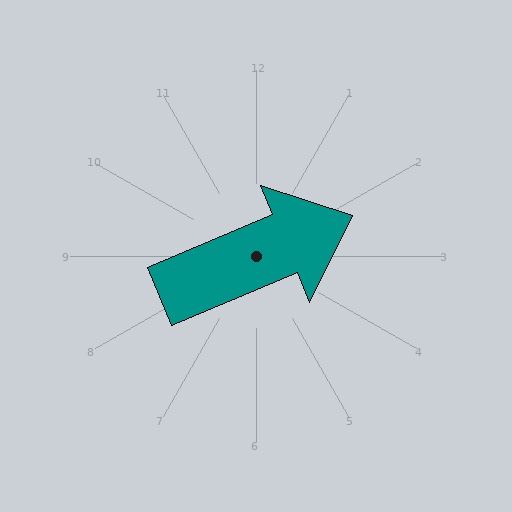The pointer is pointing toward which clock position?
Roughly 2 o'clock.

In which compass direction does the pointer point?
Northeast.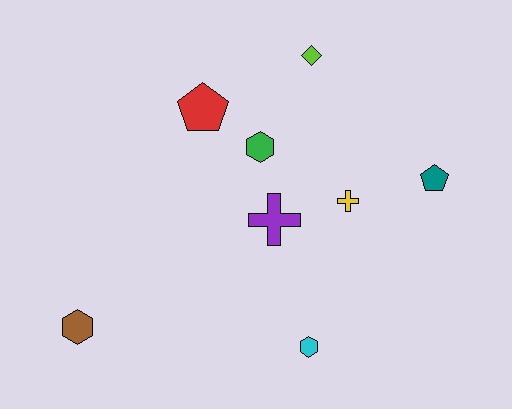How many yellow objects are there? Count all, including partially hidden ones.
There is 1 yellow object.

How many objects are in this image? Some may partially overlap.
There are 8 objects.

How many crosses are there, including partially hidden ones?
There are 2 crosses.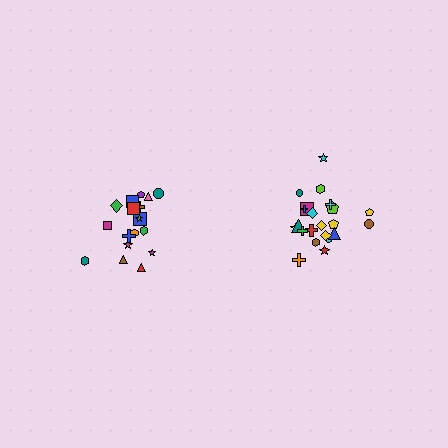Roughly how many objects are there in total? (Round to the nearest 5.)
Roughly 40 objects in total.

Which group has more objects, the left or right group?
The right group.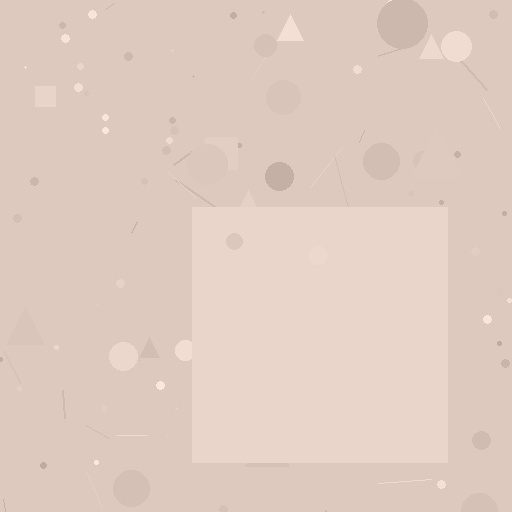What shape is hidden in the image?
A square is hidden in the image.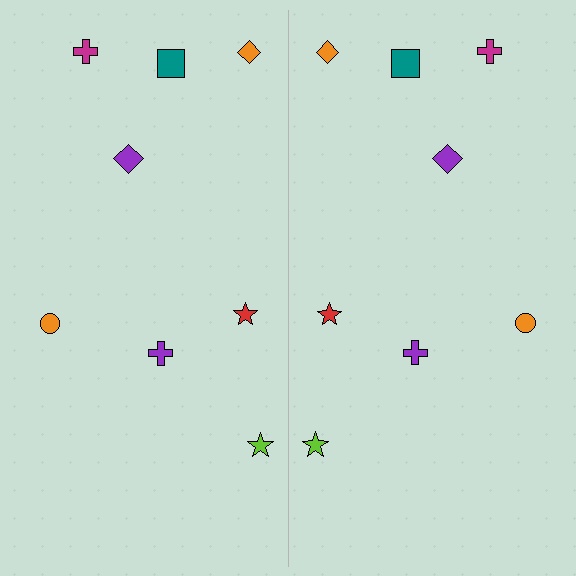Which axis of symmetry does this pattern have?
The pattern has a vertical axis of symmetry running through the center of the image.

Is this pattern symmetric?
Yes, this pattern has bilateral (reflection) symmetry.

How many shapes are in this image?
There are 16 shapes in this image.